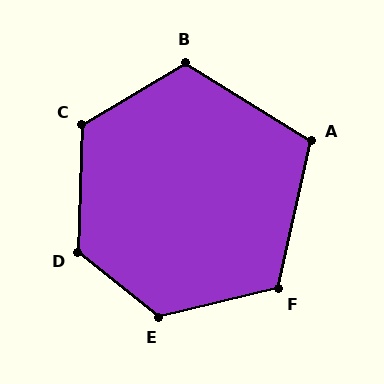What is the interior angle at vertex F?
Approximately 116 degrees (obtuse).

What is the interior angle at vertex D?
Approximately 127 degrees (obtuse).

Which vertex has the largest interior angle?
E, at approximately 128 degrees.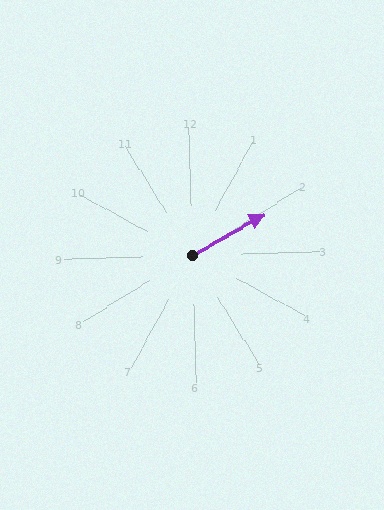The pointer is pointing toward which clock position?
Roughly 2 o'clock.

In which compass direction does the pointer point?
Northeast.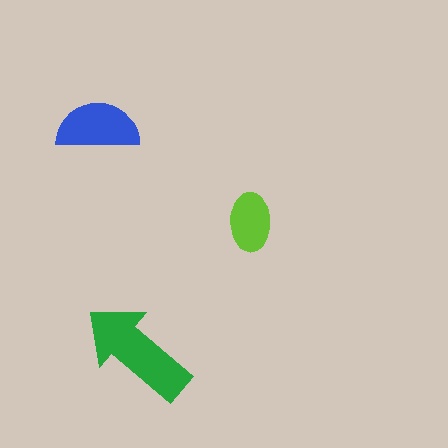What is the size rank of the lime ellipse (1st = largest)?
3rd.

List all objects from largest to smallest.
The green arrow, the blue semicircle, the lime ellipse.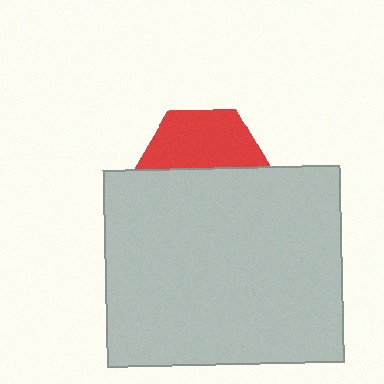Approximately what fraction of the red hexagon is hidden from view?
Roughly 51% of the red hexagon is hidden behind the light gray rectangle.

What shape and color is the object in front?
The object in front is a light gray rectangle.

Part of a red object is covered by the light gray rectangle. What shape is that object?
It is a hexagon.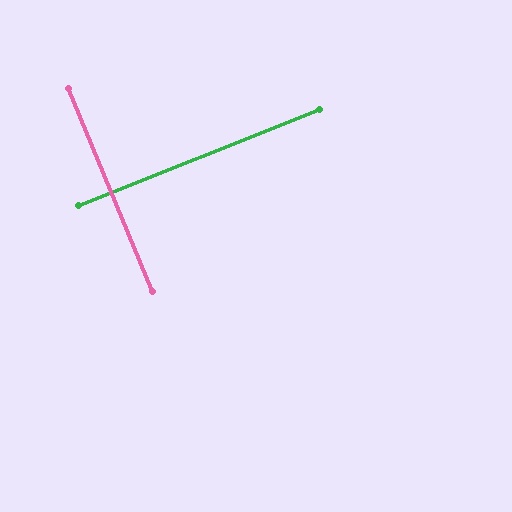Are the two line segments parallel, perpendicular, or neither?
Perpendicular — they meet at approximately 89°.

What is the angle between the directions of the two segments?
Approximately 89 degrees.